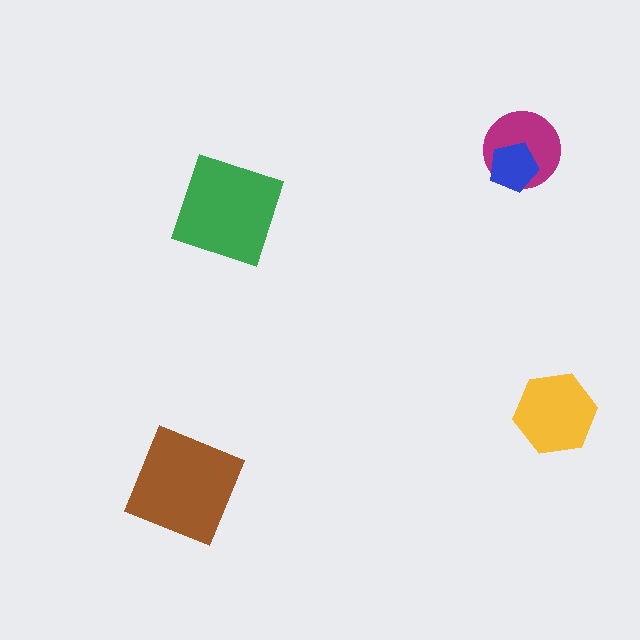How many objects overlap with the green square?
0 objects overlap with the green square.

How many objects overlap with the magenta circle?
1 object overlaps with the magenta circle.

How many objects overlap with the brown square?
0 objects overlap with the brown square.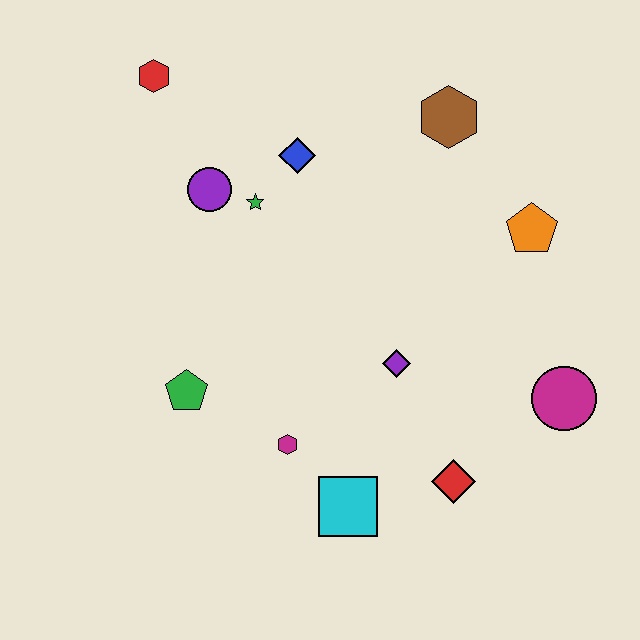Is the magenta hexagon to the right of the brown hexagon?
No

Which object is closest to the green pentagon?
The magenta hexagon is closest to the green pentagon.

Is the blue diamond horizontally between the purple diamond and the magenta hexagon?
Yes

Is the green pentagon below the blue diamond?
Yes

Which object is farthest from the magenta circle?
The red hexagon is farthest from the magenta circle.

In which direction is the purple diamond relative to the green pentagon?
The purple diamond is to the right of the green pentagon.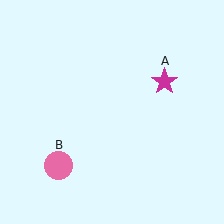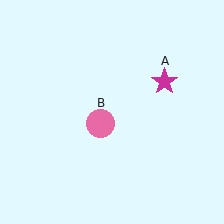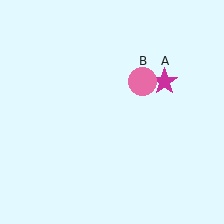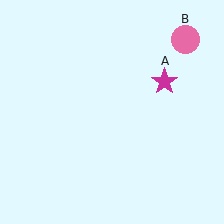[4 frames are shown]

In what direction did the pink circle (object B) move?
The pink circle (object B) moved up and to the right.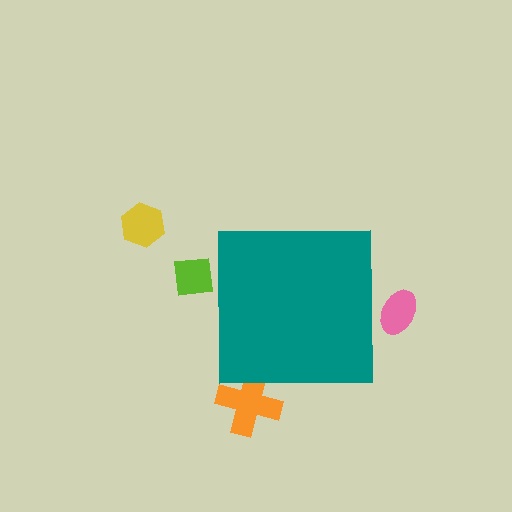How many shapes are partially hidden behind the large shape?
3 shapes are partially hidden.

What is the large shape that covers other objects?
A teal square.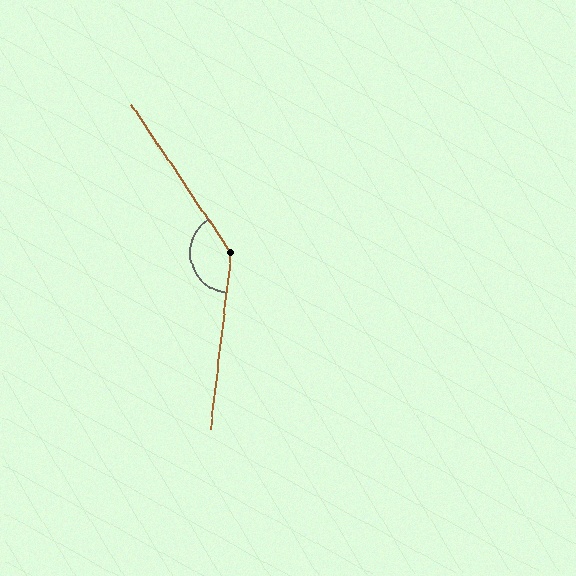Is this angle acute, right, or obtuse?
It is obtuse.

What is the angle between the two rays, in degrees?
Approximately 139 degrees.